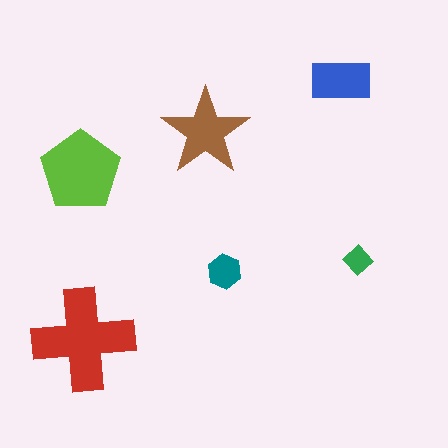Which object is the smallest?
The green diamond.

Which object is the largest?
The red cross.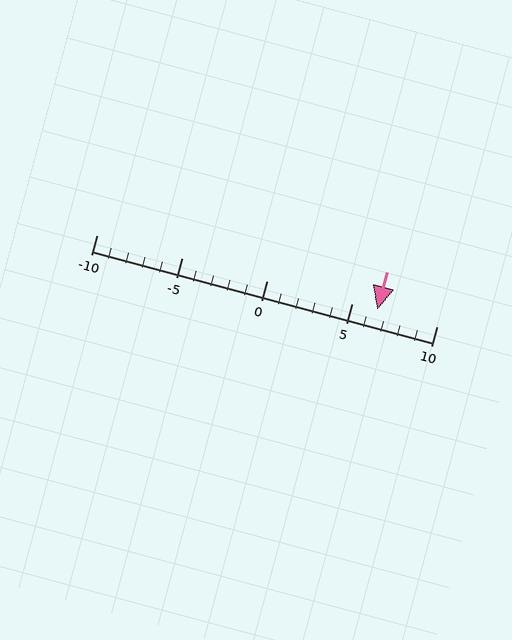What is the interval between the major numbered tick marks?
The major tick marks are spaced 5 units apart.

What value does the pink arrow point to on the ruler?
The pink arrow points to approximately 6.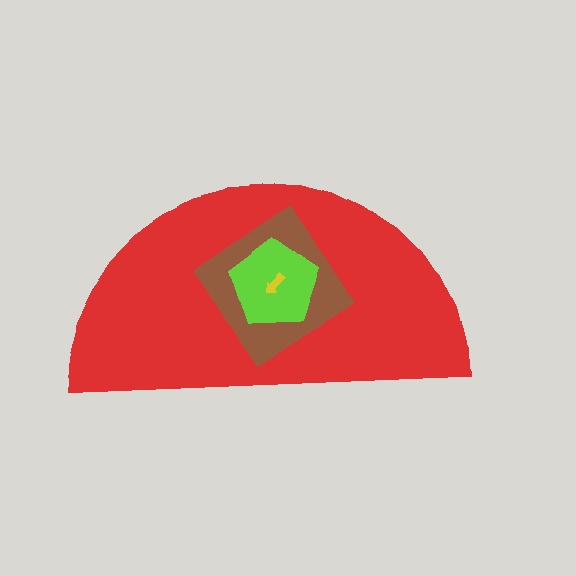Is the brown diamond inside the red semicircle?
Yes.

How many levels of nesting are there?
4.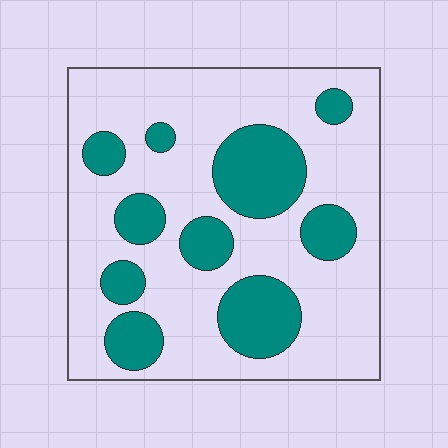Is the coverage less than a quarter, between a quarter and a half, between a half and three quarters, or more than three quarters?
Between a quarter and a half.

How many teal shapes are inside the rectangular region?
10.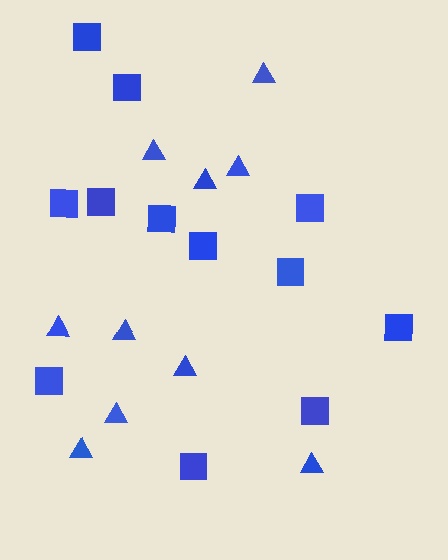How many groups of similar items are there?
There are 2 groups: one group of triangles (10) and one group of squares (12).